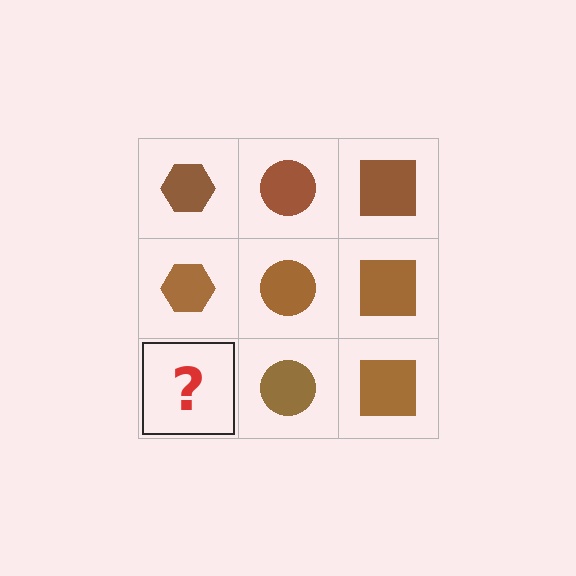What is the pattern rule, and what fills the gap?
The rule is that each column has a consistent shape. The gap should be filled with a brown hexagon.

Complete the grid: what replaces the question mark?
The question mark should be replaced with a brown hexagon.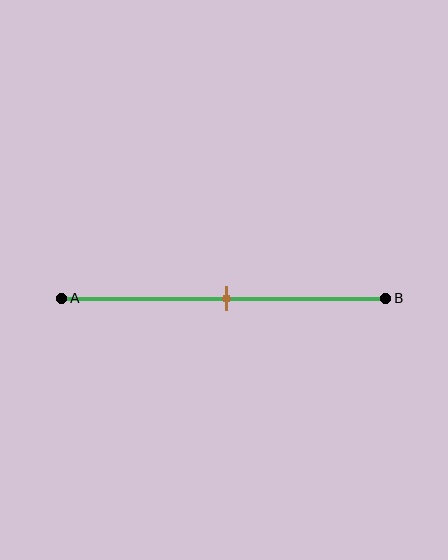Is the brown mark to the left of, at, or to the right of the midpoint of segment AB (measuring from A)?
The brown mark is approximately at the midpoint of segment AB.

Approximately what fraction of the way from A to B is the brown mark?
The brown mark is approximately 50% of the way from A to B.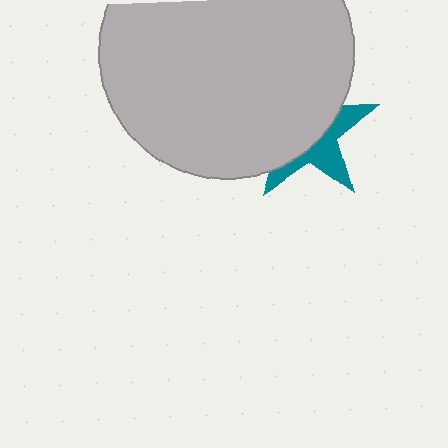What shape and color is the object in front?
The object in front is a light gray circle.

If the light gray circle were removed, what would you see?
You would see the complete teal star.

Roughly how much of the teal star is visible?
A small part of it is visible (roughly 38%).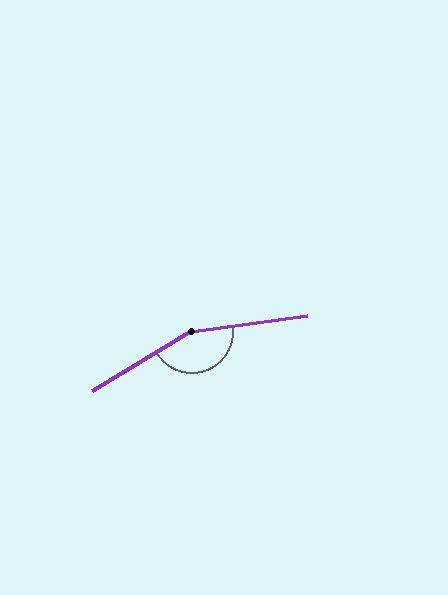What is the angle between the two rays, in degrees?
Approximately 157 degrees.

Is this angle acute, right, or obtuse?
It is obtuse.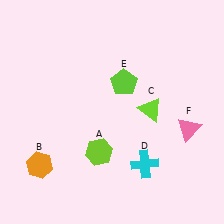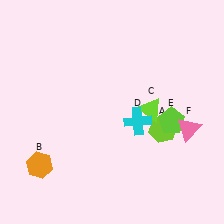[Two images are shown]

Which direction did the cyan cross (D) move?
The cyan cross (D) moved up.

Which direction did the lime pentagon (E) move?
The lime pentagon (E) moved right.